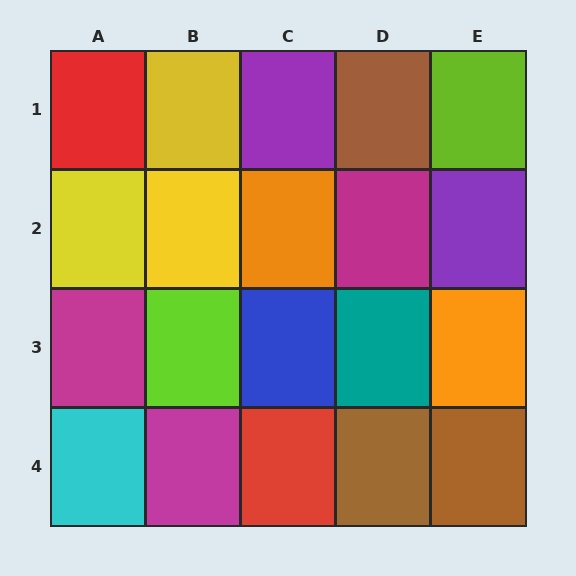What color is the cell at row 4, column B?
Magenta.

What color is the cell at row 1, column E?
Lime.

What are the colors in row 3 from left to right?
Magenta, lime, blue, teal, orange.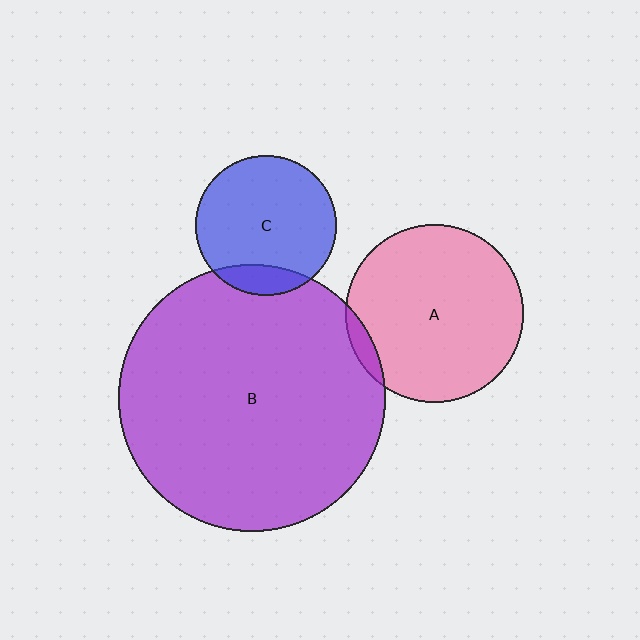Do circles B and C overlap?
Yes.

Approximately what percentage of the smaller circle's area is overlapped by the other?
Approximately 15%.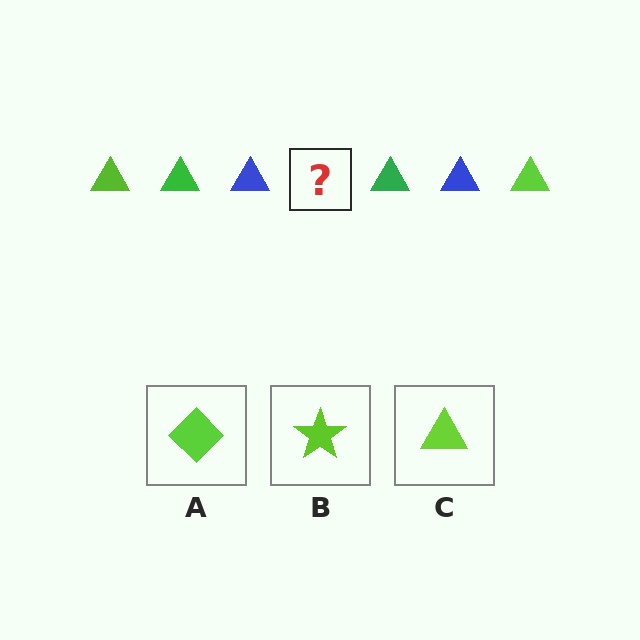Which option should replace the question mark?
Option C.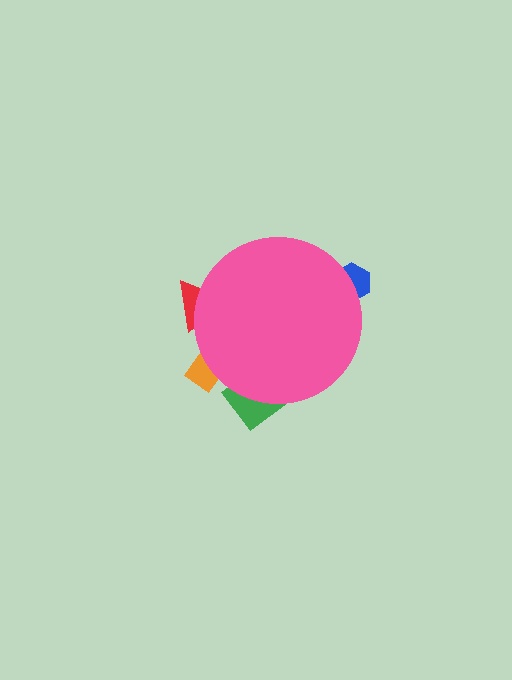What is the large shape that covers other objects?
A pink circle.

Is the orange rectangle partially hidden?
Yes, the orange rectangle is partially hidden behind the pink circle.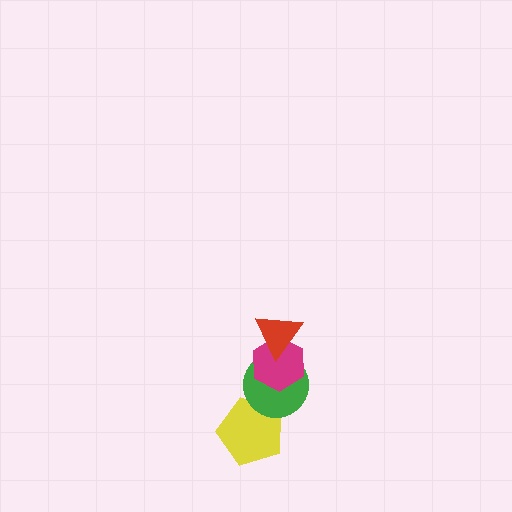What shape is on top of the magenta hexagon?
The red triangle is on top of the magenta hexagon.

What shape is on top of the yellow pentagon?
The green circle is on top of the yellow pentagon.